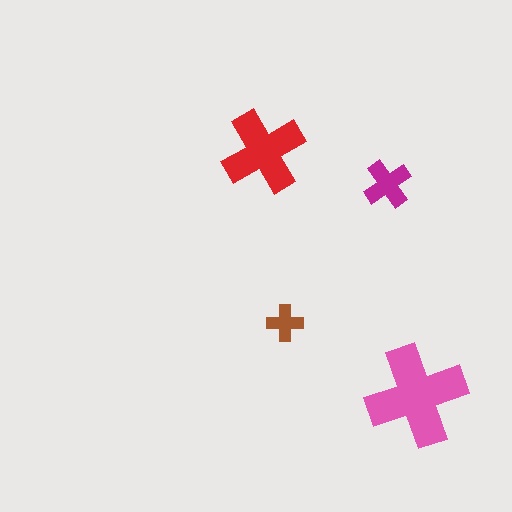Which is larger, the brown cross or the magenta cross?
The magenta one.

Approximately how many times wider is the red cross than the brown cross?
About 2 times wider.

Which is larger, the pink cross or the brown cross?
The pink one.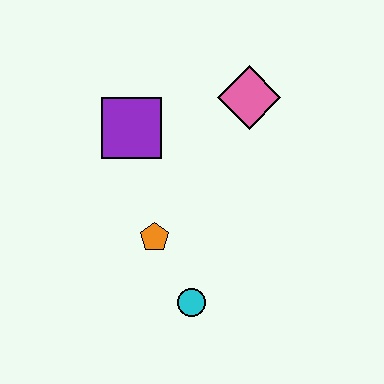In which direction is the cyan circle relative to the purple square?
The cyan circle is below the purple square.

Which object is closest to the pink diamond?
The purple square is closest to the pink diamond.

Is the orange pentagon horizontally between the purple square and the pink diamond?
Yes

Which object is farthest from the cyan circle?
The pink diamond is farthest from the cyan circle.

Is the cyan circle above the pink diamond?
No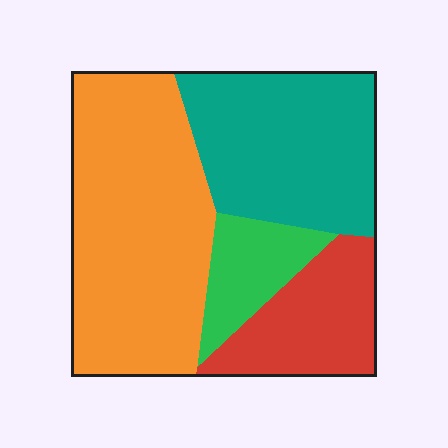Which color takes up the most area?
Orange, at roughly 40%.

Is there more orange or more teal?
Orange.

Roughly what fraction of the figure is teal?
Teal takes up between a quarter and a half of the figure.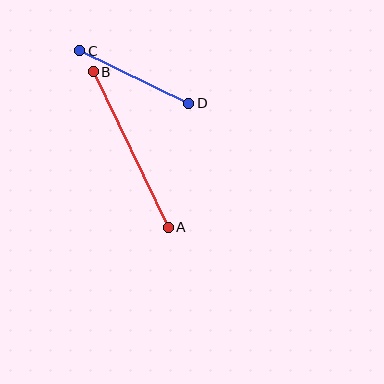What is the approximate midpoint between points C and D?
The midpoint is at approximately (134, 77) pixels.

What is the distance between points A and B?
The distance is approximately 173 pixels.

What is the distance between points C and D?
The distance is approximately 121 pixels.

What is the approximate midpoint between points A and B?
The midpoint is at approximately (131, 150) pixels.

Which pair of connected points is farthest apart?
Points A and B are farthest apart.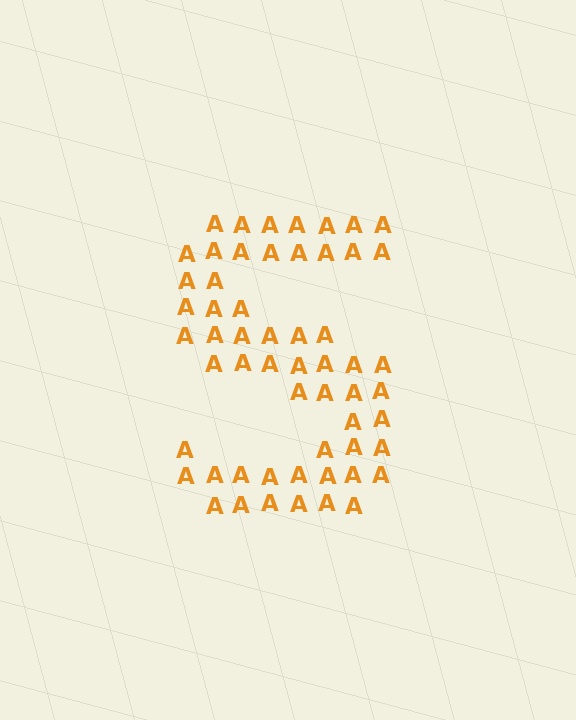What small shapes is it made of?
It is made of small letter A's.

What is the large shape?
The large shape is the letter S.